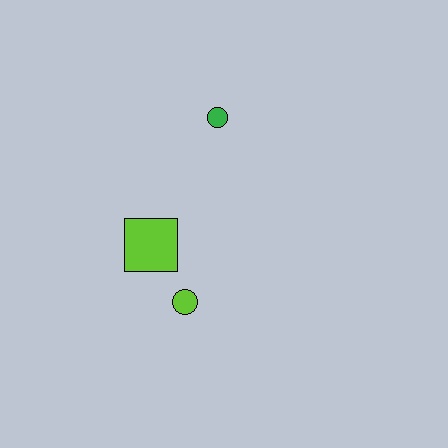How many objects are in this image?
There are 3 objects.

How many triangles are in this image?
There are no triangles.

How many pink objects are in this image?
There are no pink objects.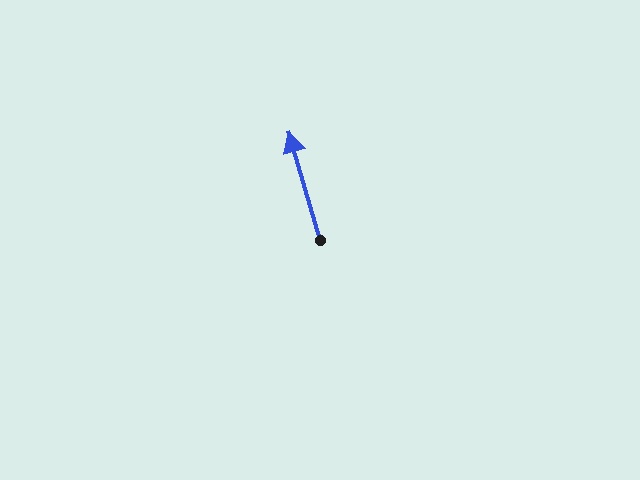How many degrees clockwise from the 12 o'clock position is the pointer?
Approximately 344 degrees.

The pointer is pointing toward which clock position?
Roughly 11 o'clock.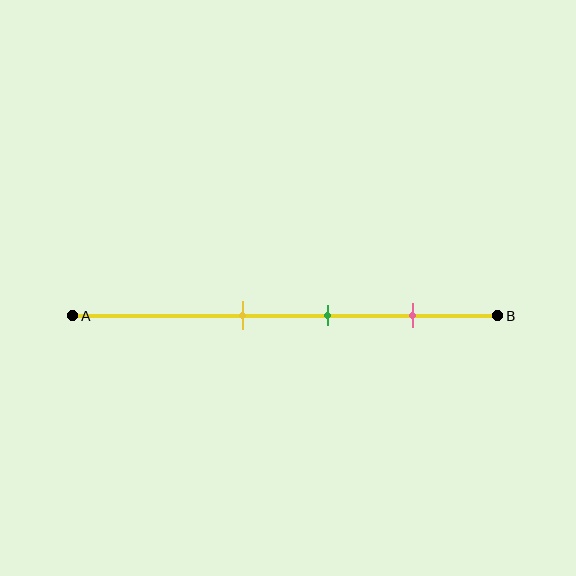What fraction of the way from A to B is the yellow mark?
The yellow mark is approximately 40% (0.4) of the way from A to B.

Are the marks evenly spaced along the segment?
Yes, the marks are approximately evenly spaced.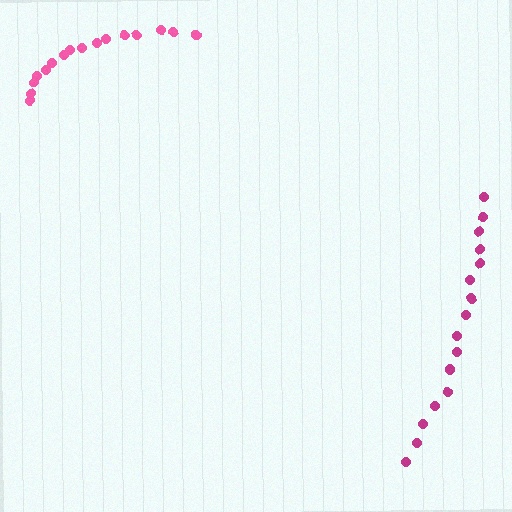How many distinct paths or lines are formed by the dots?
There are 2 distinct paths.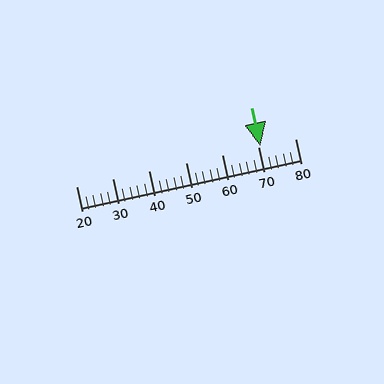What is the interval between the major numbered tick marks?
The major tick marks are spaced 10 units apart.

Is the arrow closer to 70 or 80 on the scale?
The arrow is closer to 70.